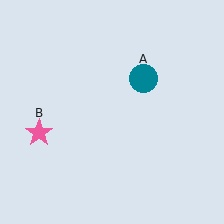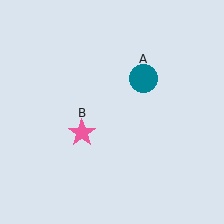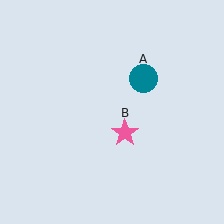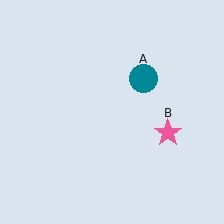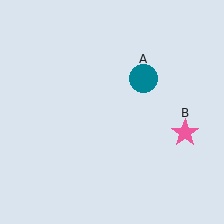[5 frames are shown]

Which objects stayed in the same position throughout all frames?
Teal circle (object A) remained stationary.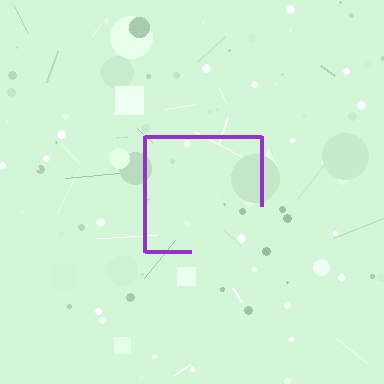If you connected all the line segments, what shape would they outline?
They would outline a square.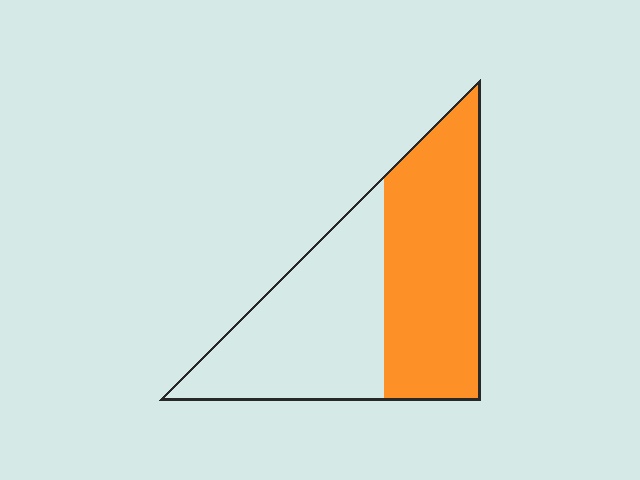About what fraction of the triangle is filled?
About one half (1/2).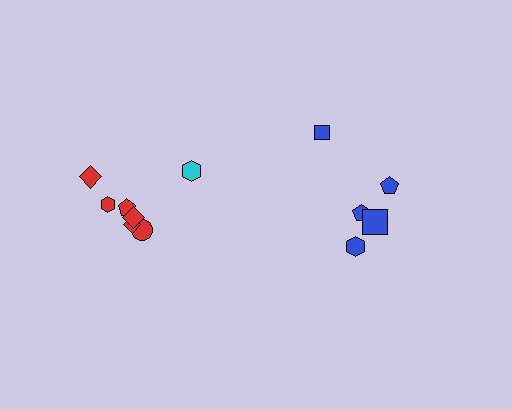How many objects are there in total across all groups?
There are 12 objects.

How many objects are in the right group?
There are 5 objects.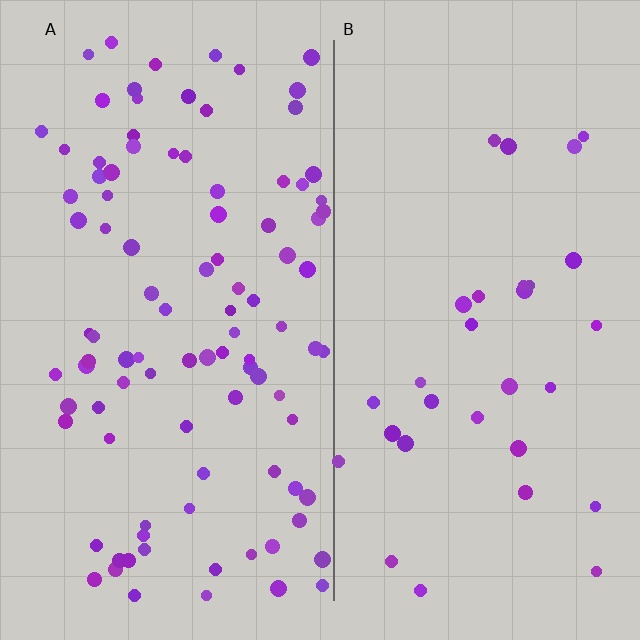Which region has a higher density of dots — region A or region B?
A (the left).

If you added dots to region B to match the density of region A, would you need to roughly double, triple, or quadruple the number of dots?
Approximately triple.